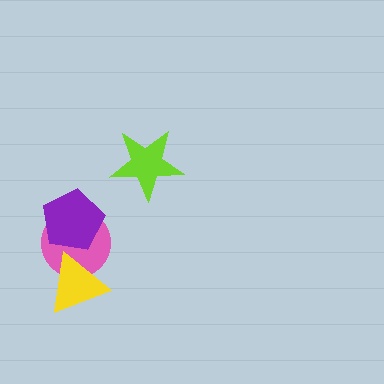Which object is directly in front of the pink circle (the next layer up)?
The purple pentagon is directly in front of the pink circle.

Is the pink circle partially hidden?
Yes, it is partially covered by another shape.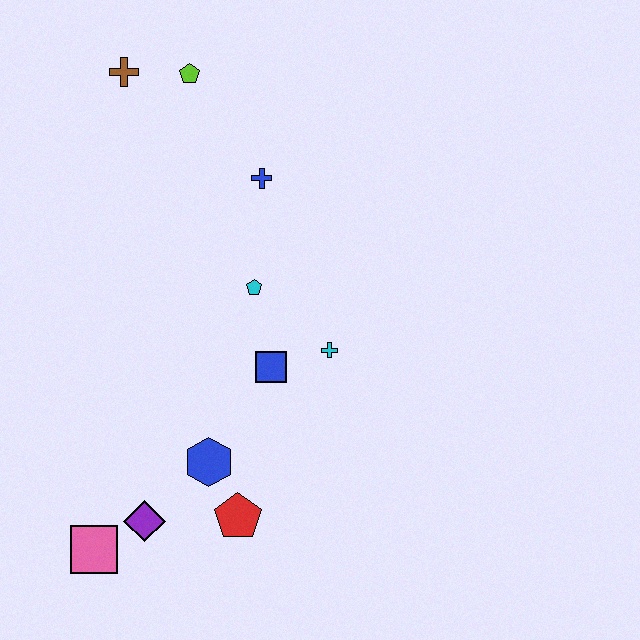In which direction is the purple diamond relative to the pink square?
The purple diamond is to the right of the pink square.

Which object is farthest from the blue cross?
The pink square is farthest from the blue cross.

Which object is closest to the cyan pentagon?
The blue square is closest to the cyan pentagon.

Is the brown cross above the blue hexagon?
Yes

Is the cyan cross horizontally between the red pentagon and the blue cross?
No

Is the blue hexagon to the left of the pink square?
No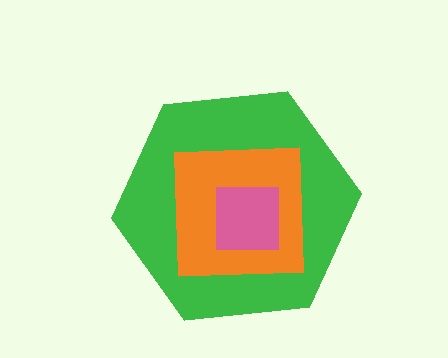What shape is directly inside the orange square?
The pink square.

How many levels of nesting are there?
3.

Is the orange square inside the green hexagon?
Yes.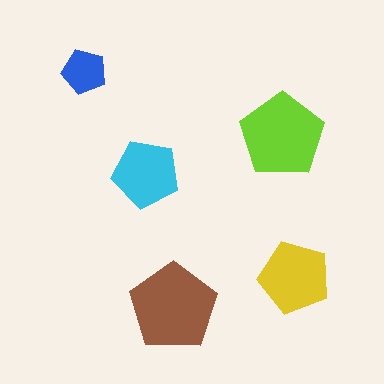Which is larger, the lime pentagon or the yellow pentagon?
The lime one.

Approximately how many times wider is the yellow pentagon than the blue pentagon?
About 1.5 times wider.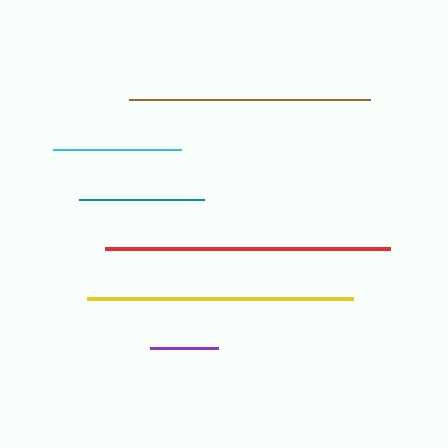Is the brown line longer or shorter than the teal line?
The brown line is longer than the teal line.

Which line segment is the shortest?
The purple line is the shortest at approximately 68 pixels.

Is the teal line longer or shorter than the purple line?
The teal line is longer than the purple line.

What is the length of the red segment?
The red segment is approximately 285 pixels long.